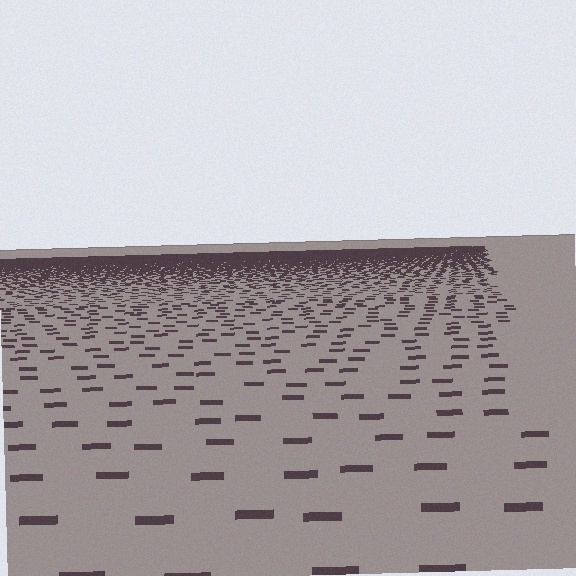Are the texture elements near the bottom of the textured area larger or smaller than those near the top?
Larger. Near the bottom, elements are closer to the viewer and appear at a bigger on-screen size.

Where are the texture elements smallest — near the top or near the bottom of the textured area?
Near the top.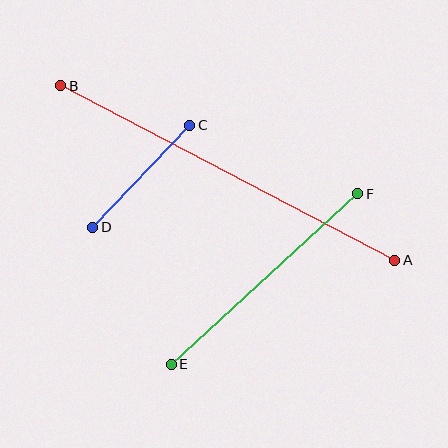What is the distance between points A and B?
The distance is approximately 377 pixels.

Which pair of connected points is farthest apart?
Points A and B are farthest apart.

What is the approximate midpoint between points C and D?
The midpoint is at approximately (141, 176) pixels.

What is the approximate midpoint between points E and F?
The midpoint is at approximately (264, 279) pixels.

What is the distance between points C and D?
The distance is approximately 141 pixels.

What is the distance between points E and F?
The distance is approximately 252 pixels.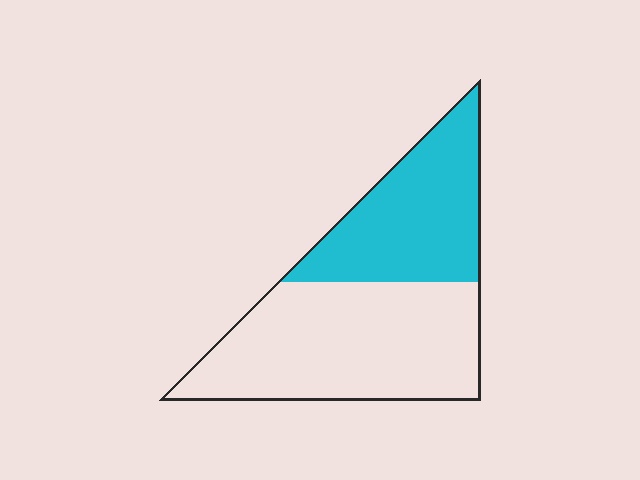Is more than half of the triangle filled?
No.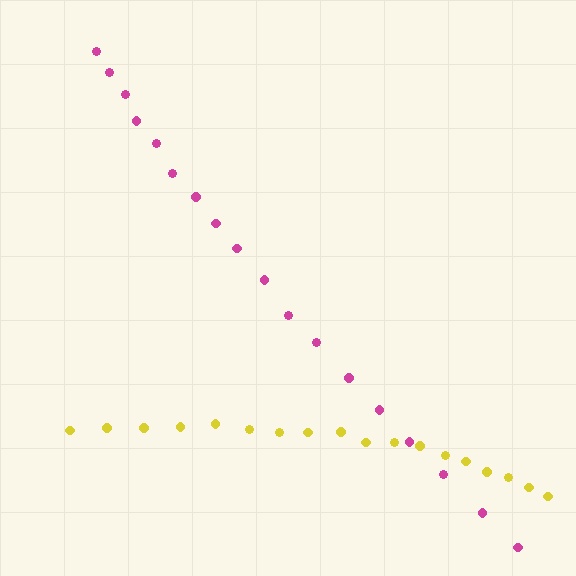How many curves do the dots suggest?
There are 2 distinct paths.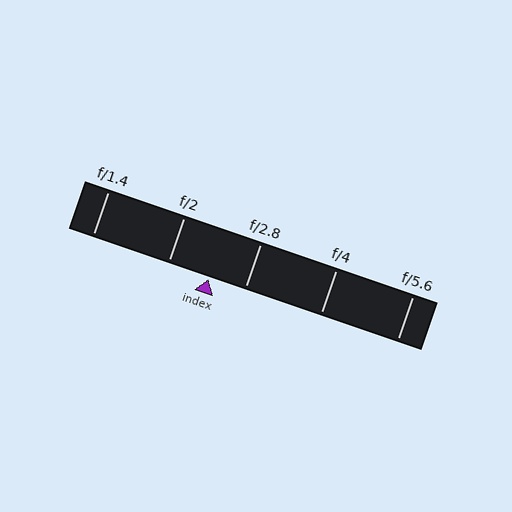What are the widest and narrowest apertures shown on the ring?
The widest aperture shown is f/1.4 and the narrowest is f/5.6.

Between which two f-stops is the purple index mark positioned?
The index mark is between f/2 and f/2.8.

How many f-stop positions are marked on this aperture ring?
There are 5 f-stop positions marked.